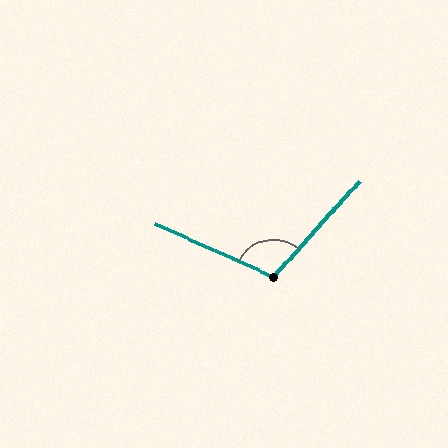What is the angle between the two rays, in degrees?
Approximately 108 degrees.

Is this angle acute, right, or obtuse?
It is obtuse.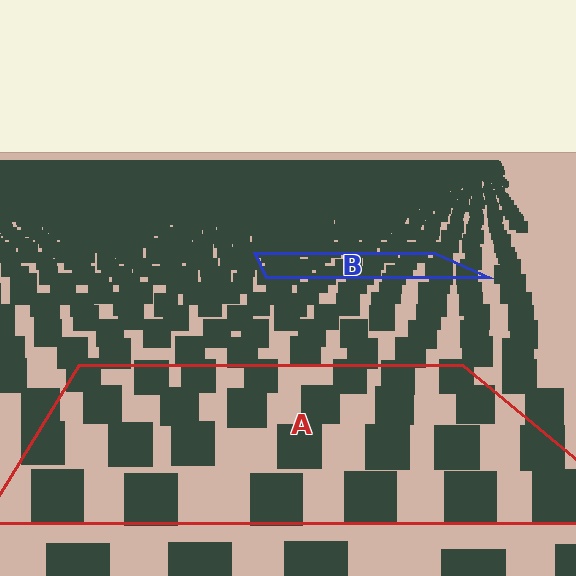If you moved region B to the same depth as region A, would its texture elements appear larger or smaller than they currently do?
They would appear larger. At a closer depth, the same texture elements are projected at a bigger on-screen size.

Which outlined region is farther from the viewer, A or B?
Region B is farther from the viewer — the texture elements inside it appear smaller and more densely packed.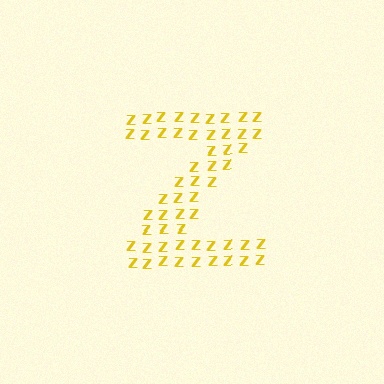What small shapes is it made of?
It is made of small letter Z's.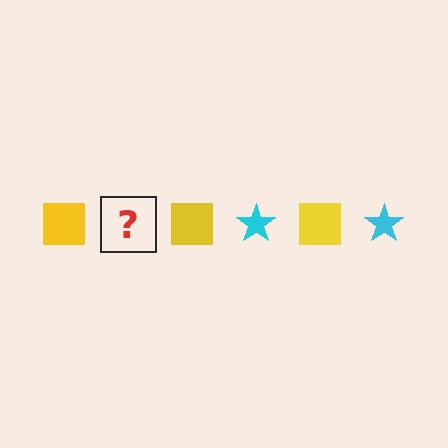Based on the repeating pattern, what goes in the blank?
The blank should be a cyan star.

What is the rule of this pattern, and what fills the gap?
The rule is that the pattern alternates between yellow square and cyan star. The gap should be filled with a cyan star.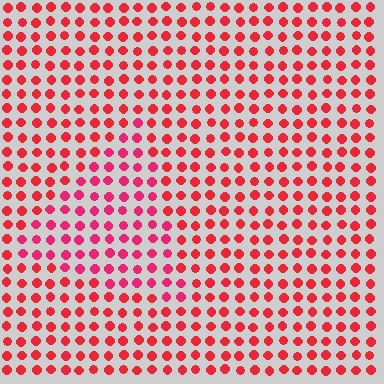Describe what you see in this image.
The image is filled with small red elements in a uniform arrangement. A triangle-shaped region is visible where the elements are tinted to a slightly different hue, forming a subtle color boundary.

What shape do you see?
I see a triangle.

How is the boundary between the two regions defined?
The boundary is defined purely by a slight shift in hue (about 19 degrees). Spacing, size, and orientation are identical on both sides.